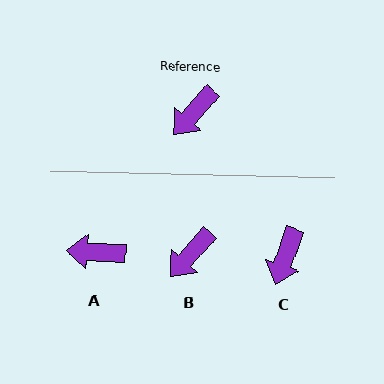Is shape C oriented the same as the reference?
No, it is off by about 23 degrees.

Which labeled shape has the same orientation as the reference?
B.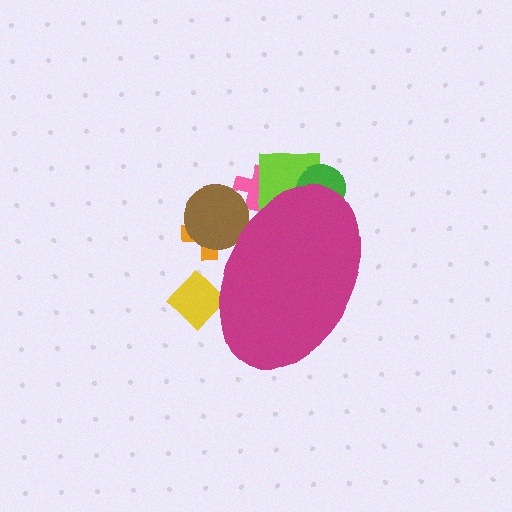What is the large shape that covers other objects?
A magenta ellipse.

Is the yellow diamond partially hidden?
Yes, the yellow diamond is partially hidden behind the magenta ellipse.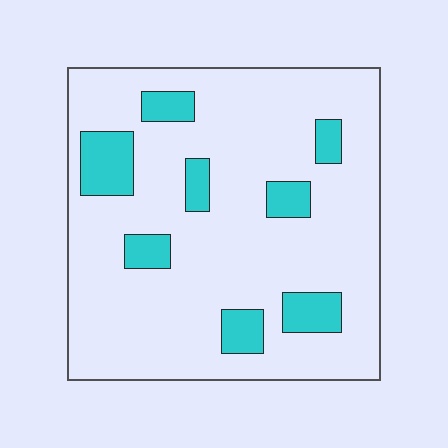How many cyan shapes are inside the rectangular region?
8.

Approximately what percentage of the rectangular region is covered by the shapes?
Approximately 15%.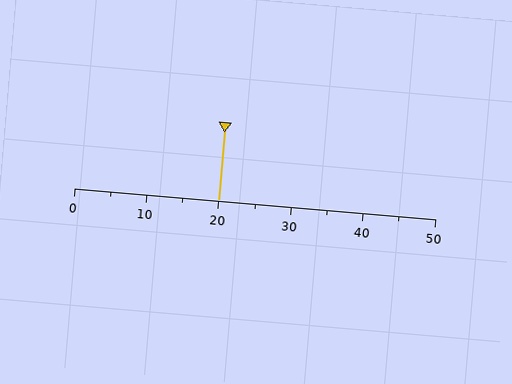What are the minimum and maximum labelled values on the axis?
The axis runs from 0 to 50.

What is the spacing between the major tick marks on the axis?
The major ticks are spaced 10 apart.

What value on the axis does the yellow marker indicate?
The marker indicates approximately 20.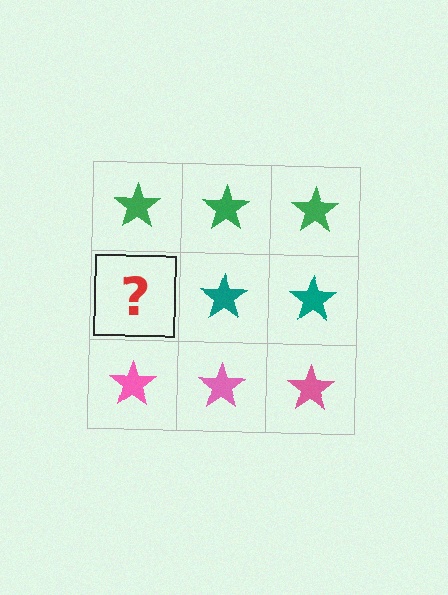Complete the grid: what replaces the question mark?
The question mark should be replaced with a teal star.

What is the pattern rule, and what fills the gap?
The rule is that each row has a consistent color. The gap should be filled with a teal star.